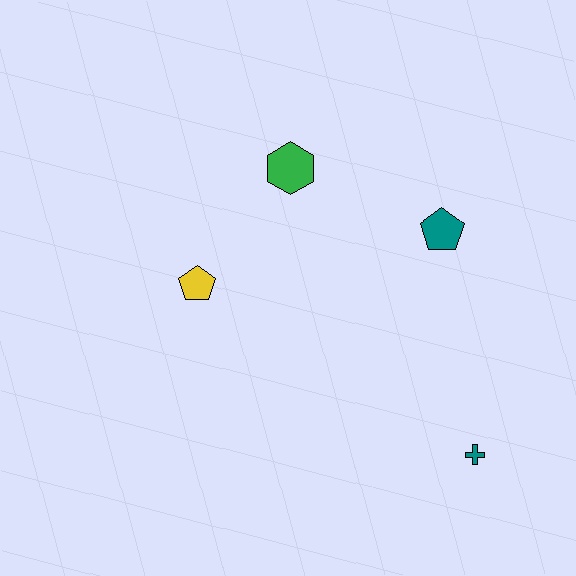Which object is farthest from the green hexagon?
The teal cross is farthest from the green hexagon.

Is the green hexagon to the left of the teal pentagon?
Yes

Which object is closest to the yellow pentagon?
The green hexagon is closest to the yellow pentagon.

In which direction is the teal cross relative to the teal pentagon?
The teal cross is below the teal pentagon.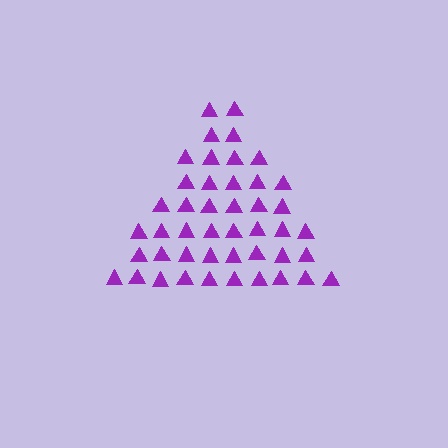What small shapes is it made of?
It is made of small triangles.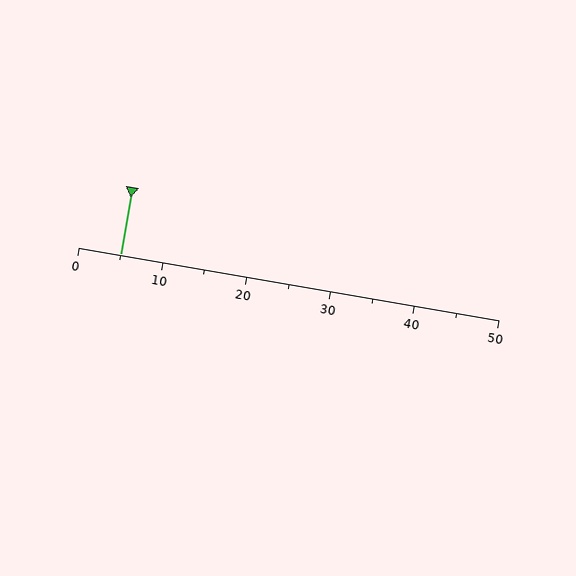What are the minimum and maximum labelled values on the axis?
The axis runs from 0 to 50.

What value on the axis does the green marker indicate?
The marker indicates approximately 5.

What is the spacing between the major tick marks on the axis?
The major ticks are spaced 10 apart.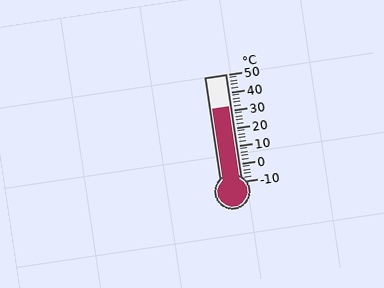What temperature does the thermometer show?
The thermometer shows approximately 32°C.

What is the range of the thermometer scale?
The thermometer scale ranges from -10°C to 50°C.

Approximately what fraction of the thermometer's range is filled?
The thermometer is filled to approximately 70% of its range.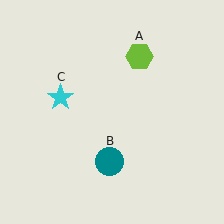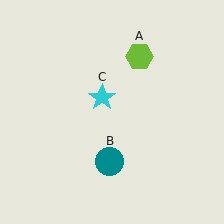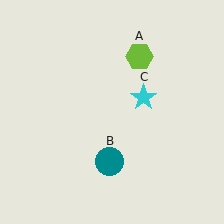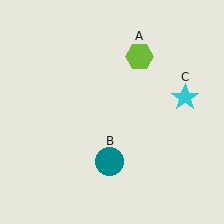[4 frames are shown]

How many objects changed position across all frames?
1 object changed position: cyan star (object C).